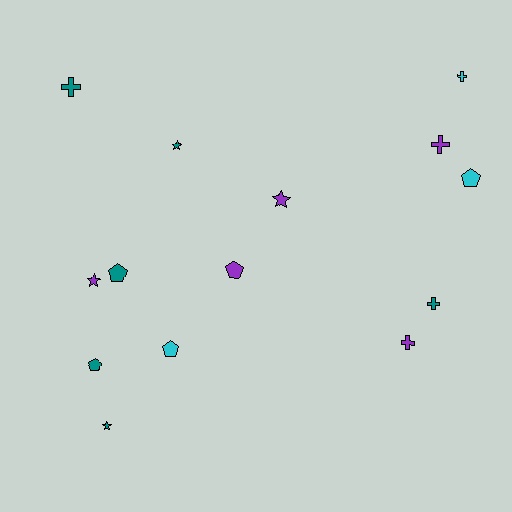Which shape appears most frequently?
Pentagon, with 5 objects.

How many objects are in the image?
There are 14 objects.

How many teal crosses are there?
There are 2 teal crosses.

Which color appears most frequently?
Teal, with 6 objects.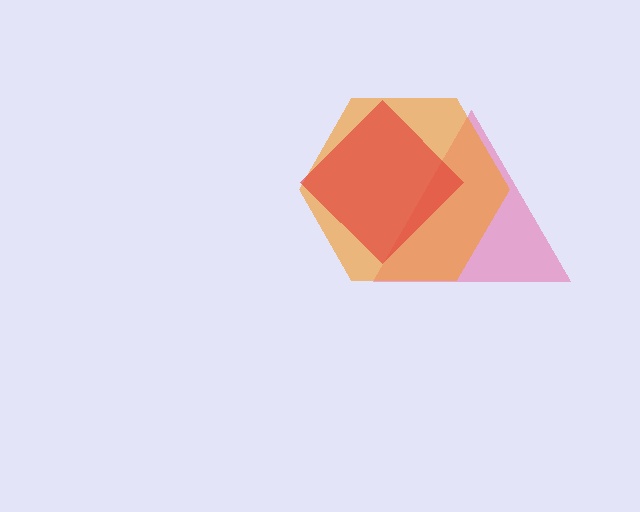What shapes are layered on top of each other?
The layered shapes are: a pink triangle, an orange hexagon, a red diamond.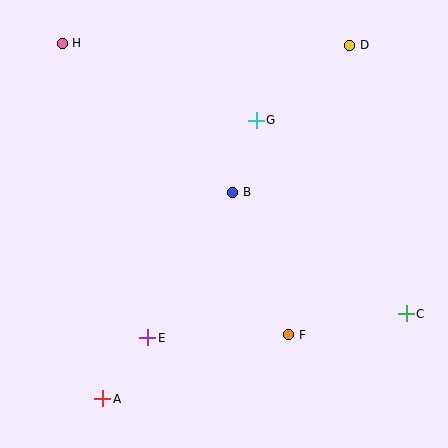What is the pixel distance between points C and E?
The distance between C and E is 260 pixels.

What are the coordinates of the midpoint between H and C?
The midpoint between H and C is at (234, 179).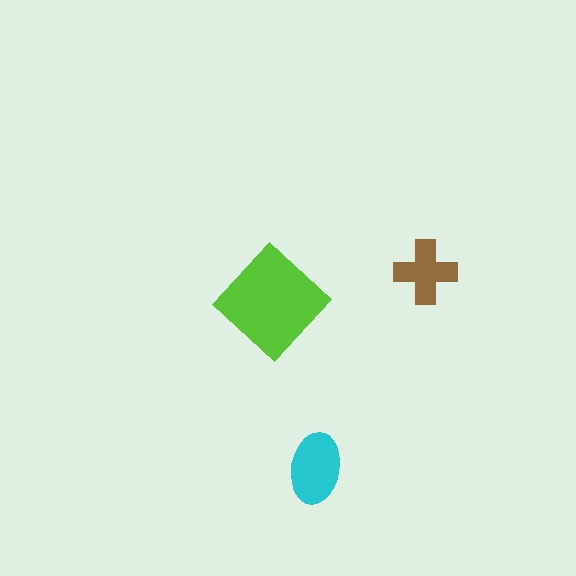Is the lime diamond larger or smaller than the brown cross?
Larger.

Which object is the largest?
The lime diamond.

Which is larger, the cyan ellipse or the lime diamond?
The lime diamond.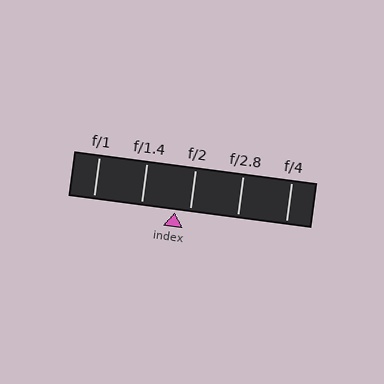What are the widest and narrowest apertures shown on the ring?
The widest aperture shown is f/1 and the narrowest is f/4.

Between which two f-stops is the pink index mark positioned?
The index mark is between f/1.4 and f/2.